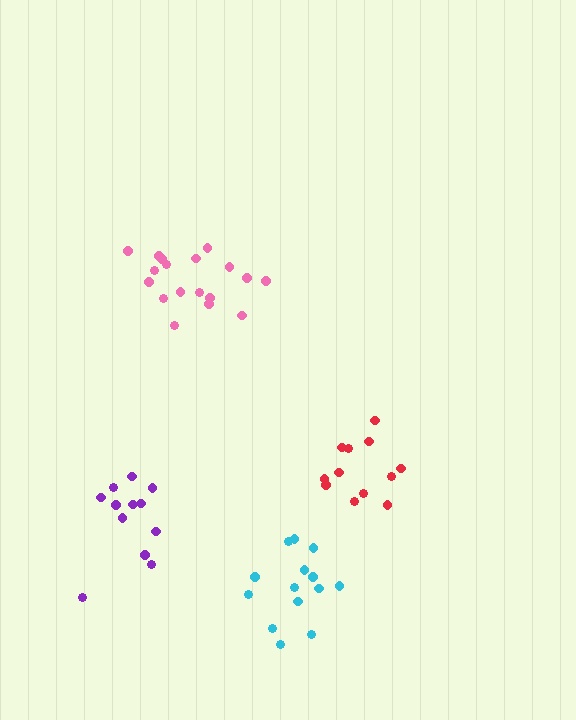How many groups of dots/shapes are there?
There are 4 groups.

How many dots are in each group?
Group 1: 14 dots, Group 2: 12 dots, Group 3: 12 dots, Group 4: 18 dots (56 total).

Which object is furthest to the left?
The purple cluster is leftmost.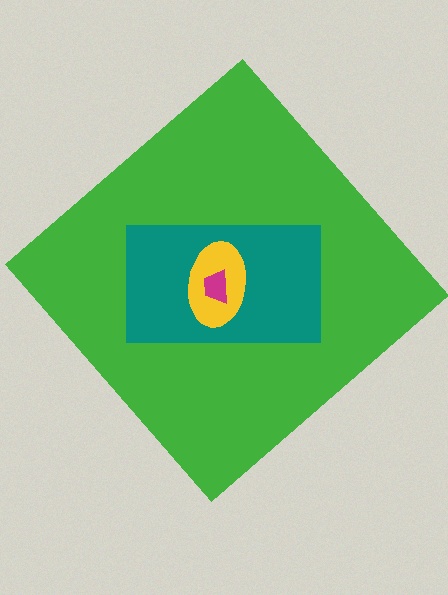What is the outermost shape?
The green diamond.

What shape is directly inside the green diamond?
The teal rectangle.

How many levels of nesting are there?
4.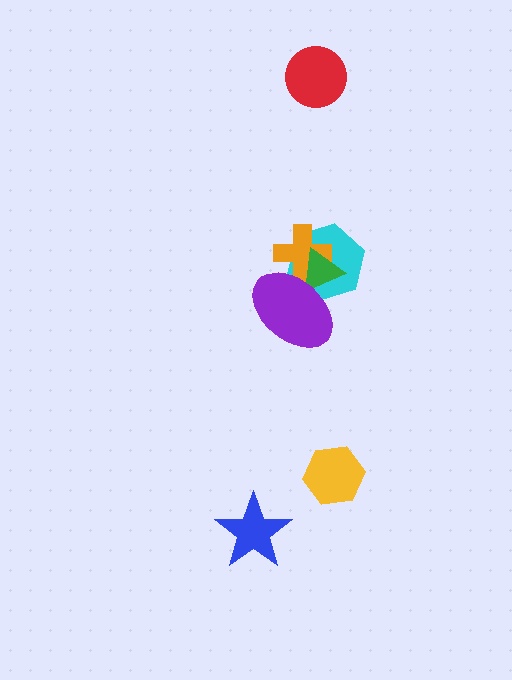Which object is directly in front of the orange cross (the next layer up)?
The green triangle is directly in front of the orange cross.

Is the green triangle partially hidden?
Yes, it is partially covered by another shape.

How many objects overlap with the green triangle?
3 objects overlap with the green triangle.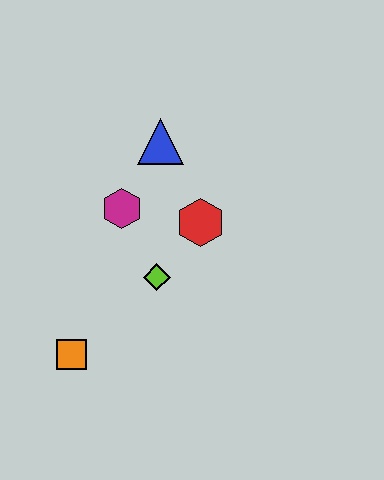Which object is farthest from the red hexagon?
The orange square is farthest from the red hexagon.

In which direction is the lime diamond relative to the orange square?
The lime diamond is to the right of the orange square.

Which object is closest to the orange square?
The lime diamond is closest to the orange square.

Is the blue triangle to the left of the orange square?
No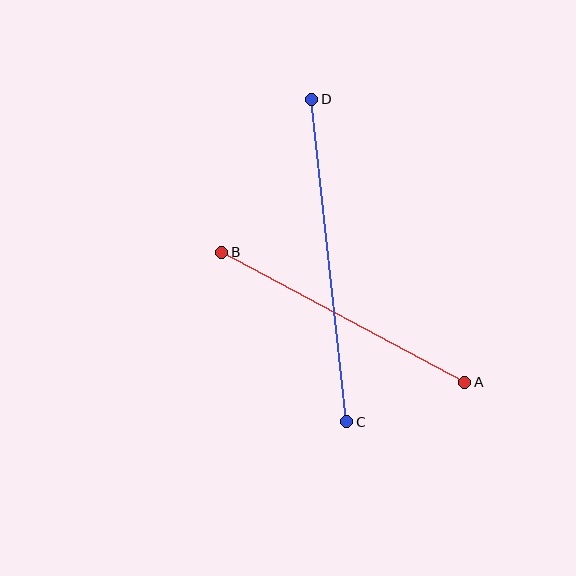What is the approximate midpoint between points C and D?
The midpoint is at approximately (329, 261) pixels.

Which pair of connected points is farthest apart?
Points C and D are farthest apart.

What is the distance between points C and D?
The distance is approximately 324 pixels.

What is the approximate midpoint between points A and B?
The midpoint is at approximately (343, 317) pixels.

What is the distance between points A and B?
The distance is approximately 276 pixels.